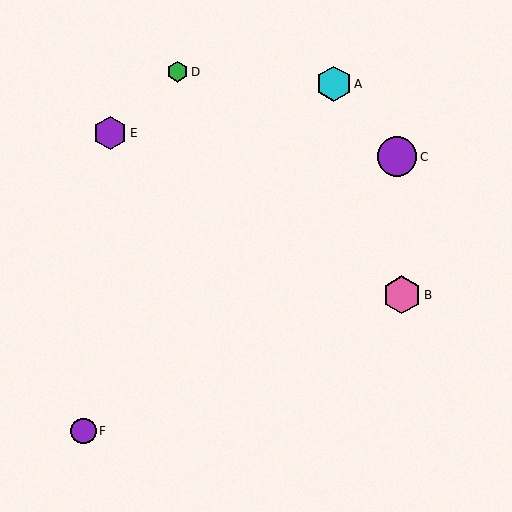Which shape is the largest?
The purple circle (labeled C) is the largest.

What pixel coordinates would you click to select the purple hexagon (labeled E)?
Click at (110, 133) to select the purple hexagon E.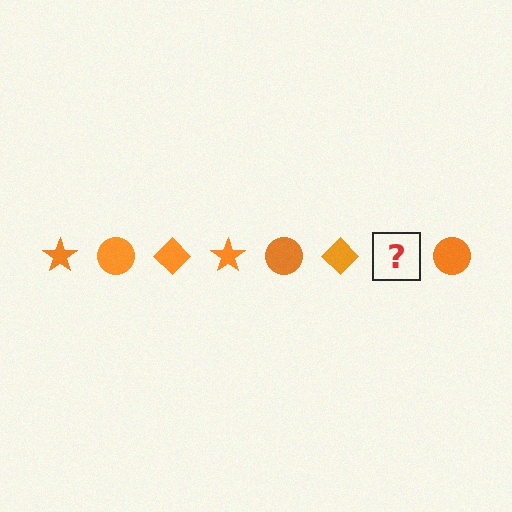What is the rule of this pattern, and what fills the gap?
The rule is that the pattern cycles through star, circle, diamond shapes in orange. The gap should be filled with an orange star.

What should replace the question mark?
The question mark should be replaced with an orange star.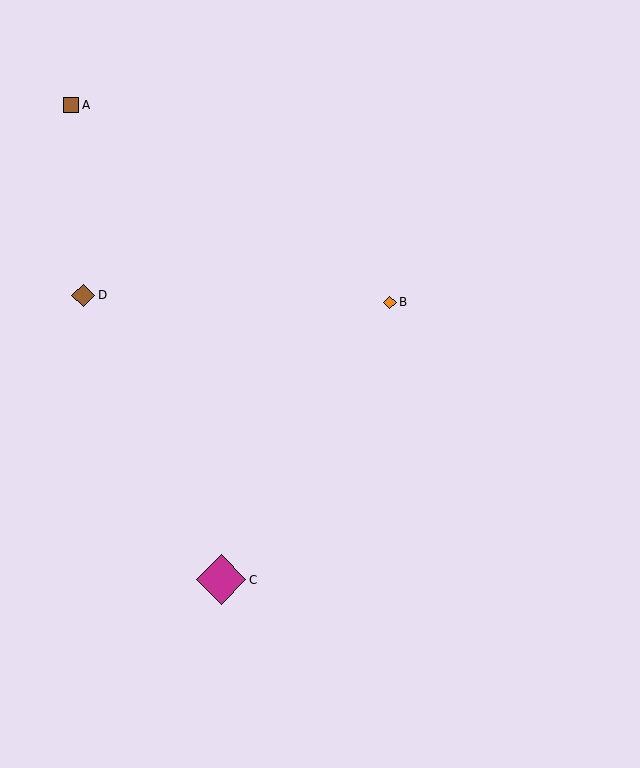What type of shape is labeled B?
Shape B is an orange diamond.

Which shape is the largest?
The magenta diamond (labeled C) is the largest.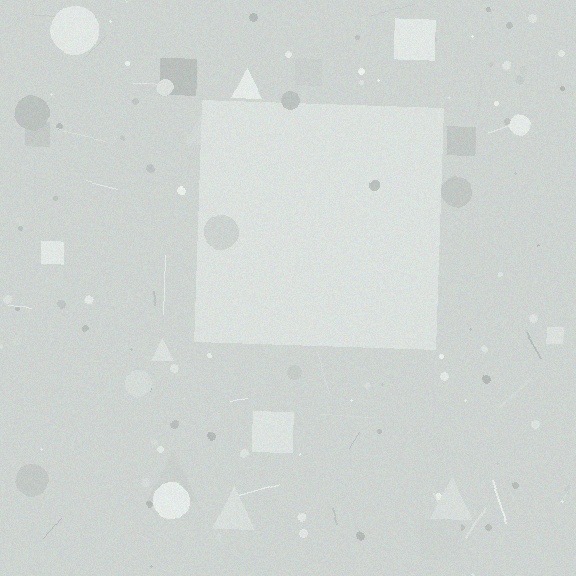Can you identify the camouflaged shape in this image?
The camouflaged shape is a square.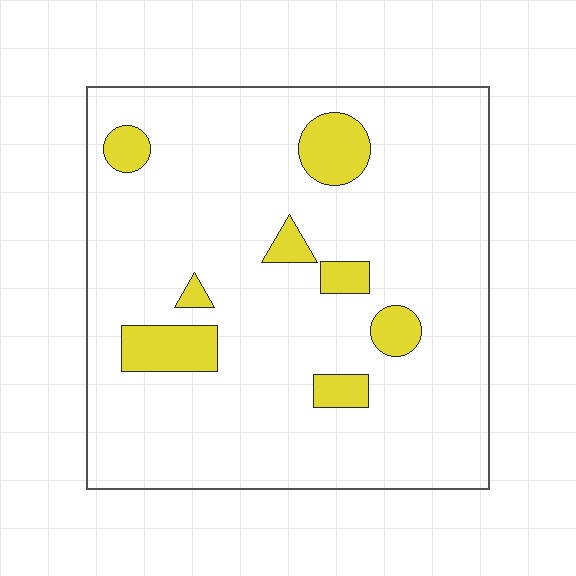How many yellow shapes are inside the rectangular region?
8.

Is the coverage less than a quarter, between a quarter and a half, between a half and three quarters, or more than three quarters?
Less than a quarter.